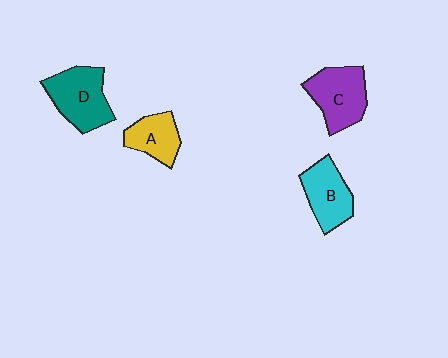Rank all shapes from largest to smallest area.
From largest to smallest: D (teal), C (purple), B (cyan), A (yellow).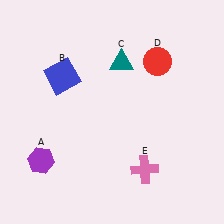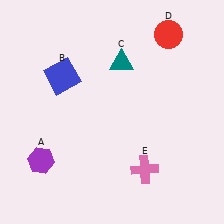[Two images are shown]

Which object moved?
The red circle (D) moved up.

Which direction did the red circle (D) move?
The red circle (D) moved up.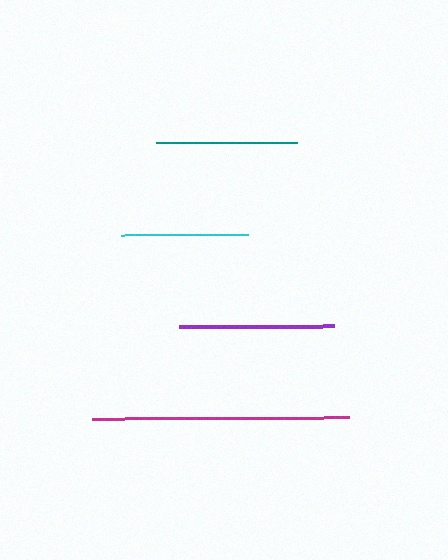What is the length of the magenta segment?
The magenta segment is approximately 257 pixels long.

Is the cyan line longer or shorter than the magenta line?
The magenta line is longer than the cyan line.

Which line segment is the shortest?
The cyan line is the shortest at approximately 127 pixels.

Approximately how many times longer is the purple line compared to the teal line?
The purple line is approximately 1.1 times the length of the teal line.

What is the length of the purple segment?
The purple segment is approximately 156 pixels long.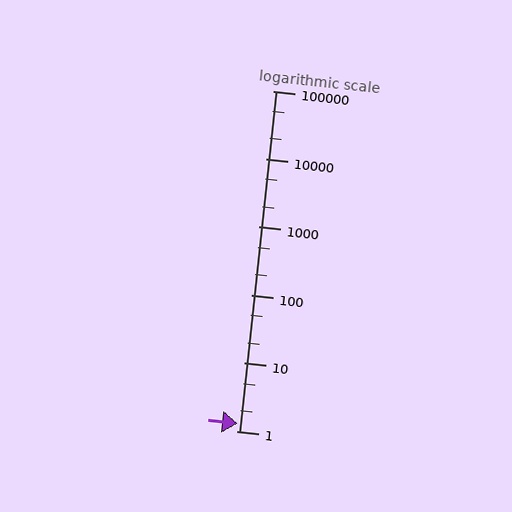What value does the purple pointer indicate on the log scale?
The pointer indicates approximately 1.3.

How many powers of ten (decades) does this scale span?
The scale spans 5 decades, from 1 to 100000.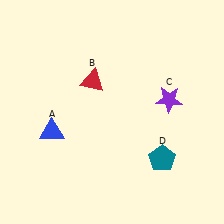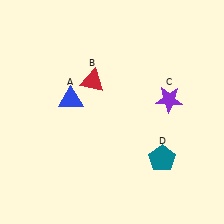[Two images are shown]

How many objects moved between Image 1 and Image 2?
1 object moved between the two images.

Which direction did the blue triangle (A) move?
The blue triangle (A) moved up.